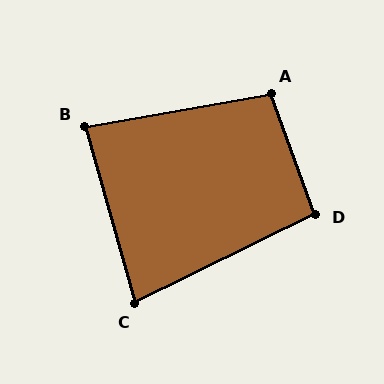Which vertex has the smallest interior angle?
C, at approximately 79 degrees.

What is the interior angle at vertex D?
Approximately 96 degrees (obtuse).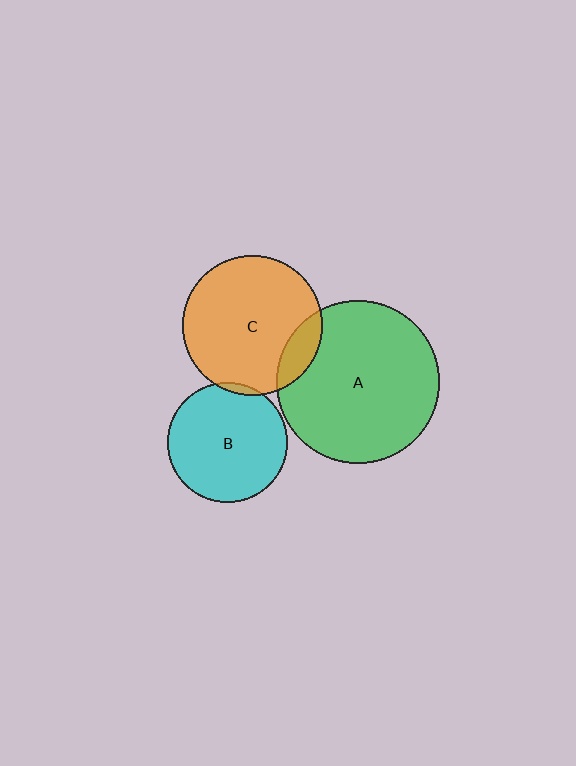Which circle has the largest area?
Circle A (green).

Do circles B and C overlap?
Yes.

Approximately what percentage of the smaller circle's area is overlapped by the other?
Approximately 5%.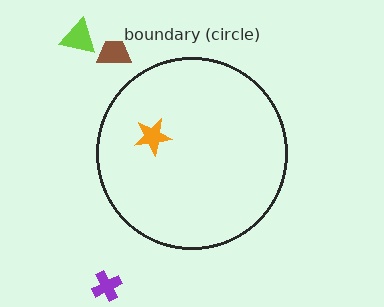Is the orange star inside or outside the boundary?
Inside.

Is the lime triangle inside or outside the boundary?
Outside.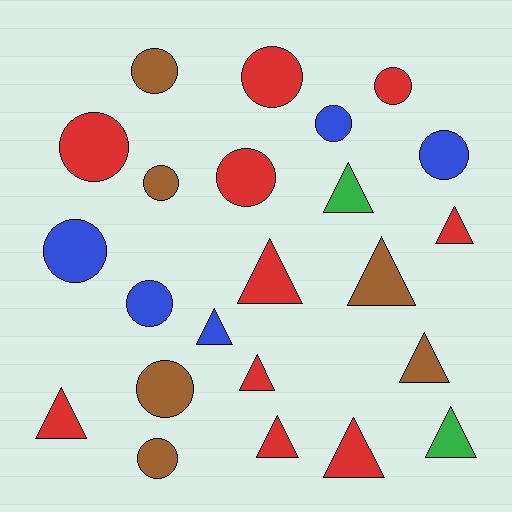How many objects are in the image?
There are 23 objects.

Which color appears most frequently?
Red, with 10 objects.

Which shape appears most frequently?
Circle, with 12 objects.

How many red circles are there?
There are 4 red circles.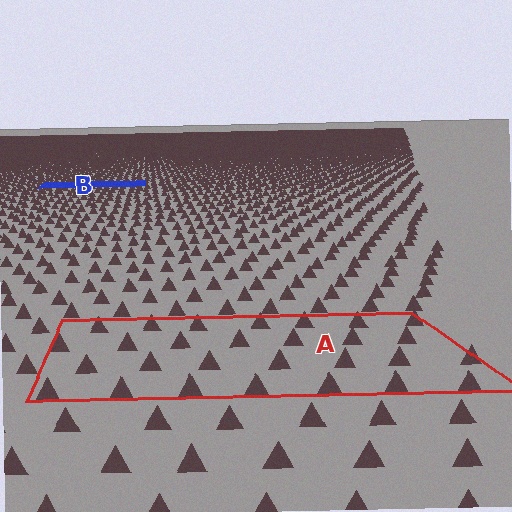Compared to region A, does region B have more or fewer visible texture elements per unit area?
Region B has more texture elements per unit area — they are packed more densely because it is farther away.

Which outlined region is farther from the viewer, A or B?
Region B is farther from the viewer — the texture elements inside it appear smaller and more densely packed.